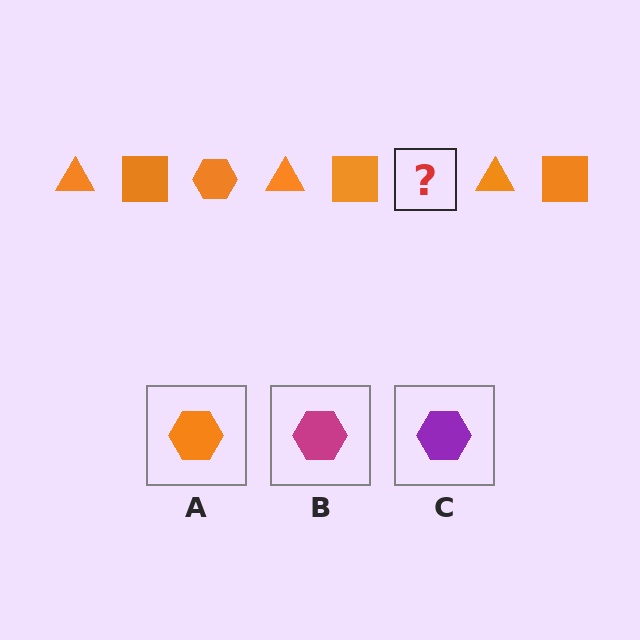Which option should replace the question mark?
Option A.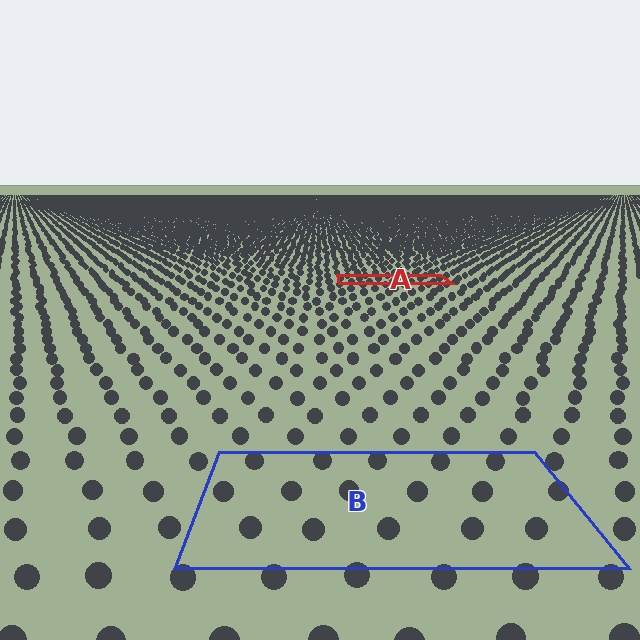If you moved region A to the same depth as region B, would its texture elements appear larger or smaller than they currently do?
They would appear larger. At a closer depth, the same texture elements are projected at a bigger on-screen size.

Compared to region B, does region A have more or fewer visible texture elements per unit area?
Region A has more texture elements per unit area — they are packed more densely because it is farther away.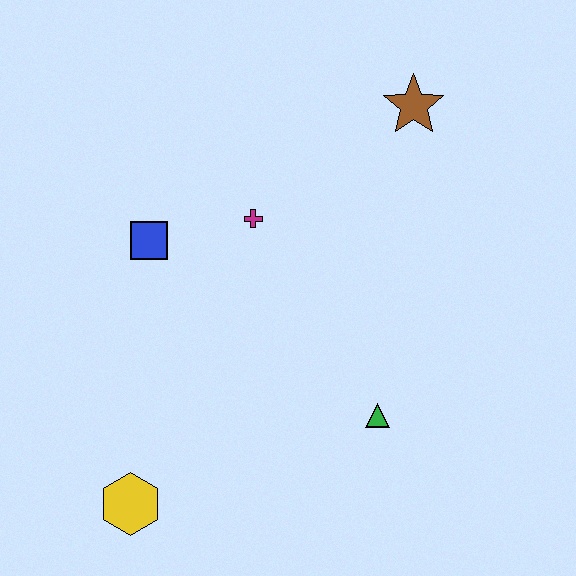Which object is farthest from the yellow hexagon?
The brown star is farthest from the yellow hexagon.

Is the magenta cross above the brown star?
No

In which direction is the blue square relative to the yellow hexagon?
The blue square is above the yellow hexagon.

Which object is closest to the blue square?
The magenta cross is closest to the blue square.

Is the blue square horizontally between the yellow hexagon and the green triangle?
Yes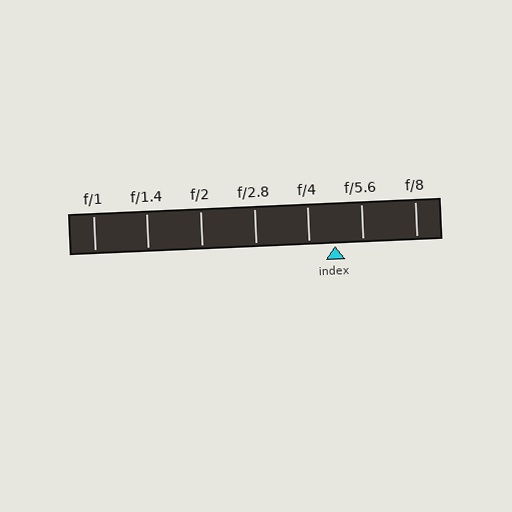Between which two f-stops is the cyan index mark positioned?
The index mark is between f/4 and f/5.6.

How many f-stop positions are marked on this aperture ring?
There are 7 f-stop positions marked.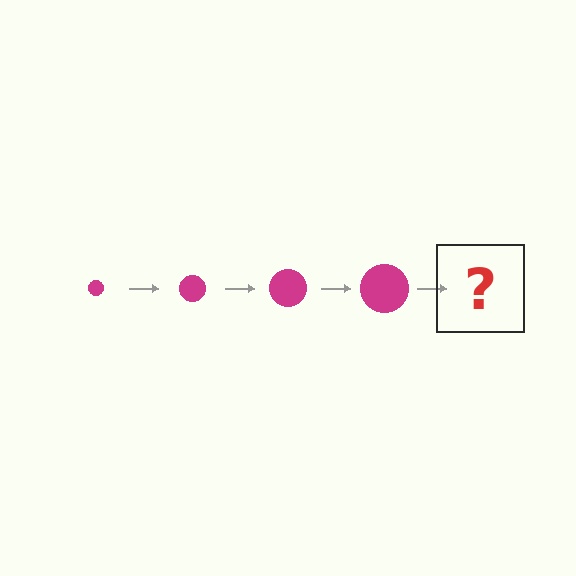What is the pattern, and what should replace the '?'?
The pattern is that the circle gets progressively larger each step. The '?' should be a magenta circle, larger than the previous one.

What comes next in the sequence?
The next element should be a magenta circle, larger than the previous one.